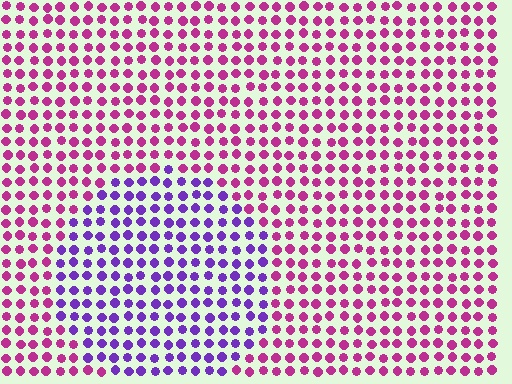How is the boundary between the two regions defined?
The boundary is defined purely by a slight shift in hue (about 49 degrees). Spacing, size, and orientation are identical on both sides.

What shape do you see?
I see a circle.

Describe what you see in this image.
The image is filled with small magenta elements in a uniform arrangement. A circle-shaped region is visible where the elements are tinted to a slightly different hue, forming a subtle color boundary.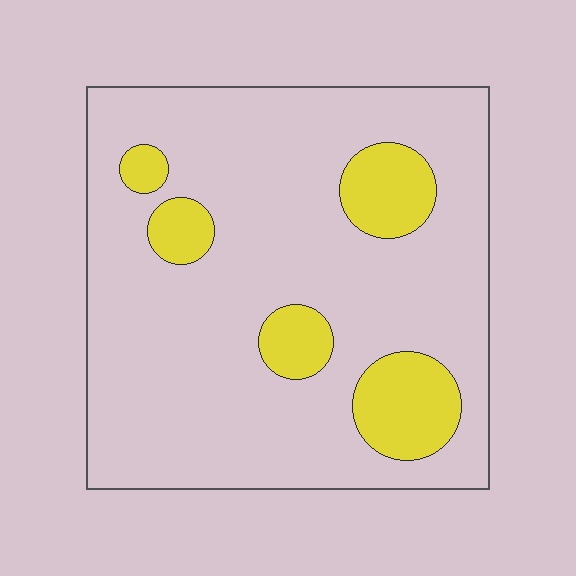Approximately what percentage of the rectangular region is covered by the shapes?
Approximately 15%.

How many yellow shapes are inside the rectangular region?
5.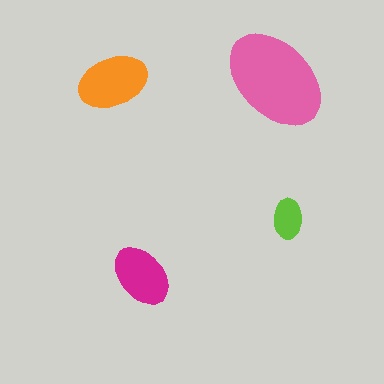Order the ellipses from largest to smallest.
the pink one, the orange one, the magenta one, the lime one.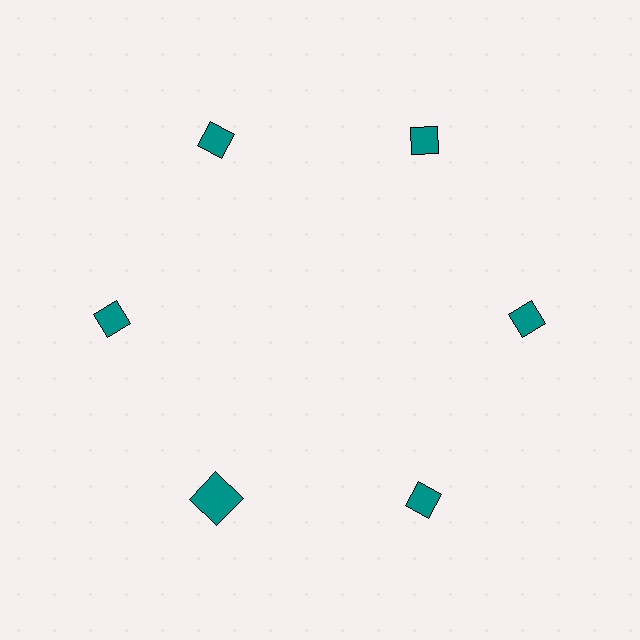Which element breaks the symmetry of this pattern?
The teal square at roughly the 7 o'clock position breaks the symmetry. All other shapes are teal diamonds.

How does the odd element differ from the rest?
It has a different shape: square instead of diamond.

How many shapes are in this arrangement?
There are 6 shapes arranged in a ring pattern.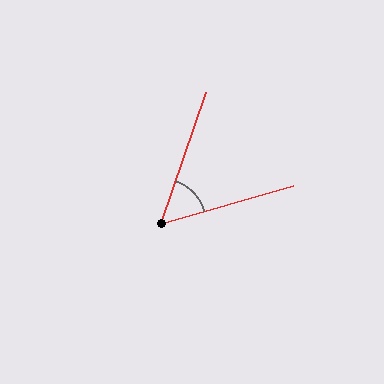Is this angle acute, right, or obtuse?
It is acute.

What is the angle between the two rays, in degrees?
Approximately 55 degrees.